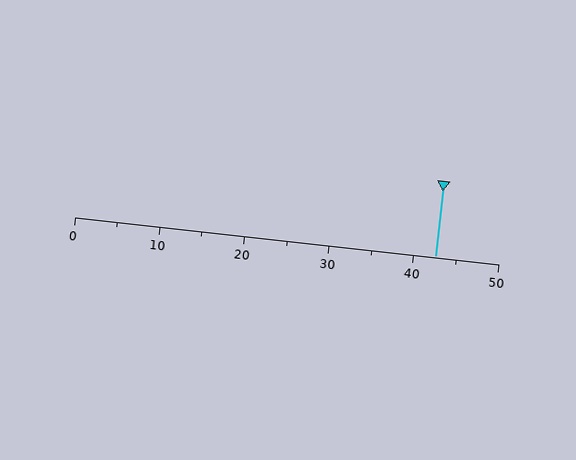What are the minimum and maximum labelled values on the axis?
The axis runs from 0 to 50.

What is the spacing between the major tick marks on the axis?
The major ticks are spaced 10 apart.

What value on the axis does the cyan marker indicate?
The marker indicates approximately 42.5.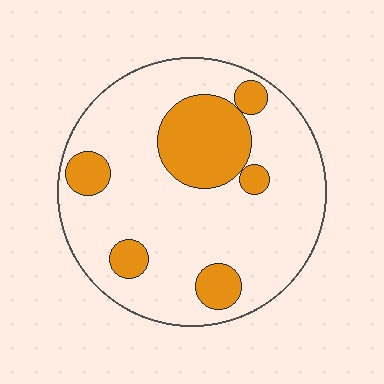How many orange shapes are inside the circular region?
6.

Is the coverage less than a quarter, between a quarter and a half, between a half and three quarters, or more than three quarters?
Less than a quarter.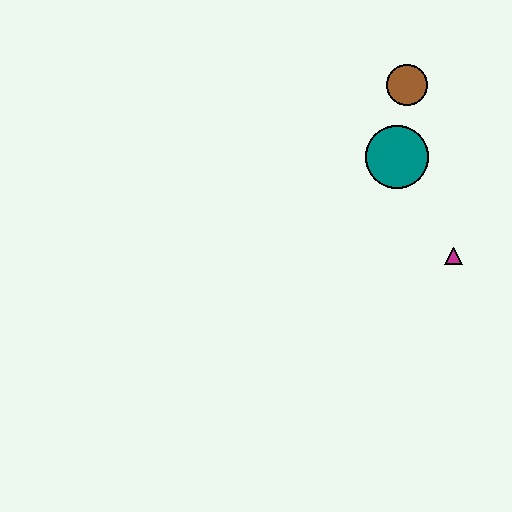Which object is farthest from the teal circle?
The magenta triangle is farthest from the teal circle.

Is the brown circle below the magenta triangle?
No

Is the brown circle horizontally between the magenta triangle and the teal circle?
Yes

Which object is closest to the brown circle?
The teal circle is closest to the brown circle.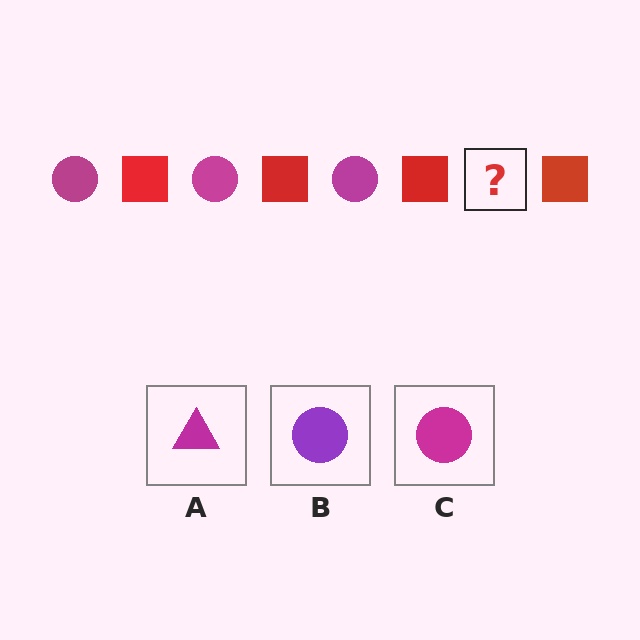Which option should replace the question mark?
Option C.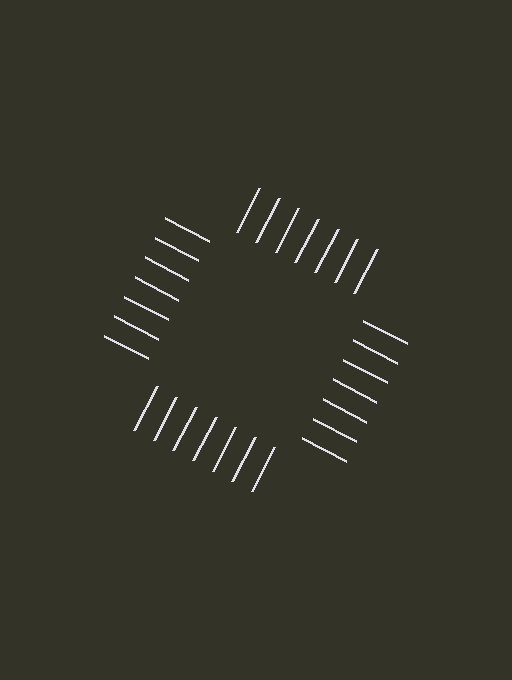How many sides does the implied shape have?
4 sides — the line-ends trace a square.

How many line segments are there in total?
28 — 7 along each of the 4 edges.